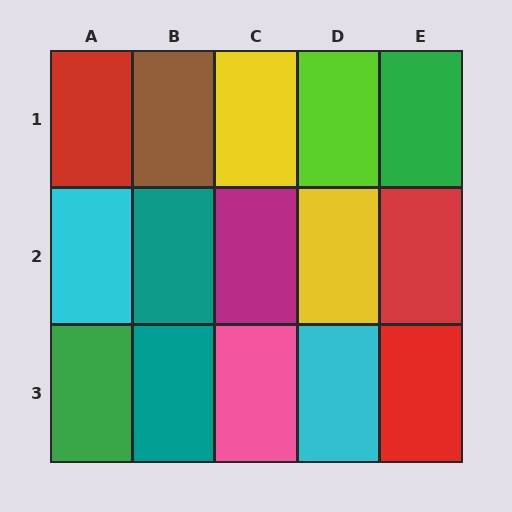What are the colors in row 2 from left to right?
Cyan, teal, magenta, yellow, red.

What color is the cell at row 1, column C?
Yellow.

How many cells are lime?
1 cell is lime.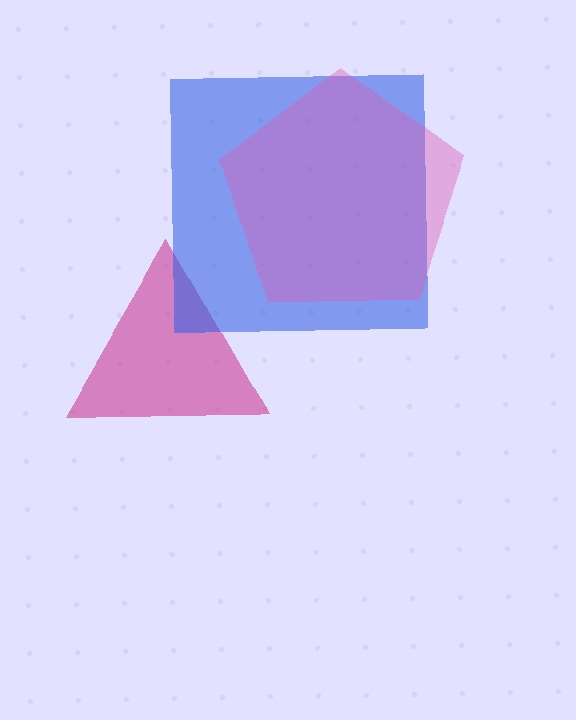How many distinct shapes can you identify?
There are 3 distinct shapes: a magenta triangle, a blue square, a pink pentagon.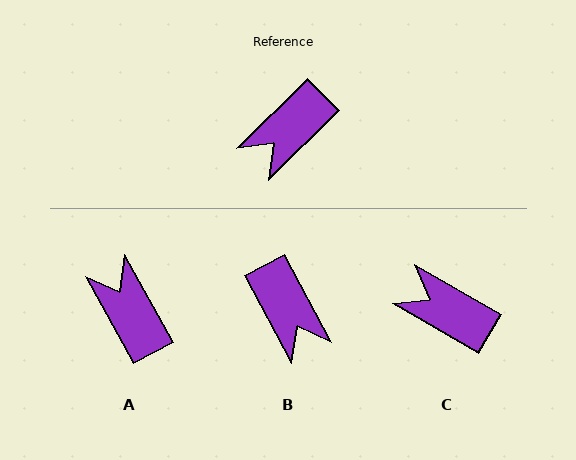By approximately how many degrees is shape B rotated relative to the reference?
Approximately 74 degrees counter-clockwise.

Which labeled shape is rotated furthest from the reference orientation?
A, about 105 degrees away.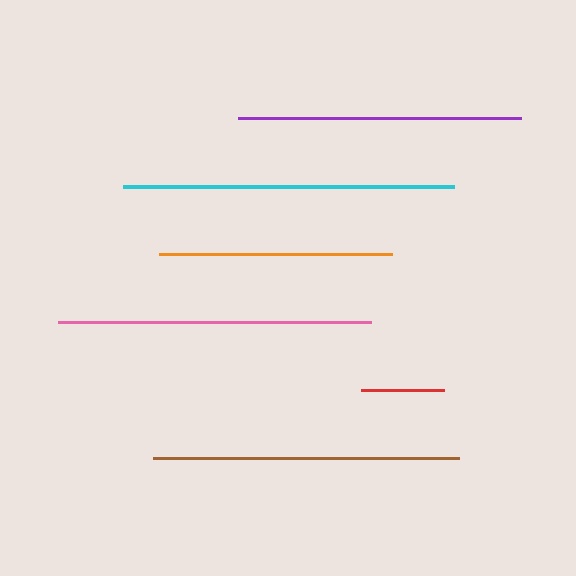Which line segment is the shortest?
The red line is the shortest at approximately 82 pixels.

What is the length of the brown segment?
The brown segment is approximately 307 pixels long.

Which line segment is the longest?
The cyan line is the longest at approximately 331 pixels.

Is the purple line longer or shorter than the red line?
The purple line is longer than the red line.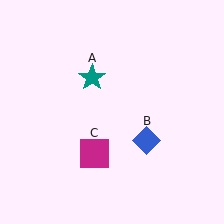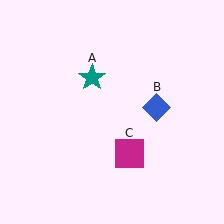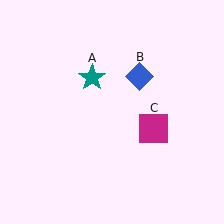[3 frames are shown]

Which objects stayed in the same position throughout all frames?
Teal star (object A) remained stationary.